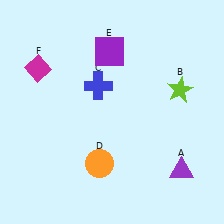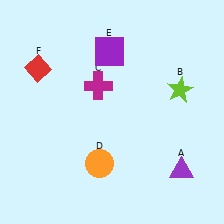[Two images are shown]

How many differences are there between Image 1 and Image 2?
There are 2 differences between the two images.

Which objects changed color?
C changed from blue to magenta. F changed from magenta to red.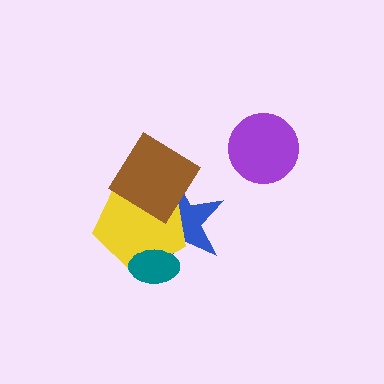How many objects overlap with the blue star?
3 objects overlap with the blue star.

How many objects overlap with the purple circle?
0 objects overlap with the purple circle.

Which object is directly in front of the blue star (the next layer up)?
The yellow pentagon is directly in front of the blue star.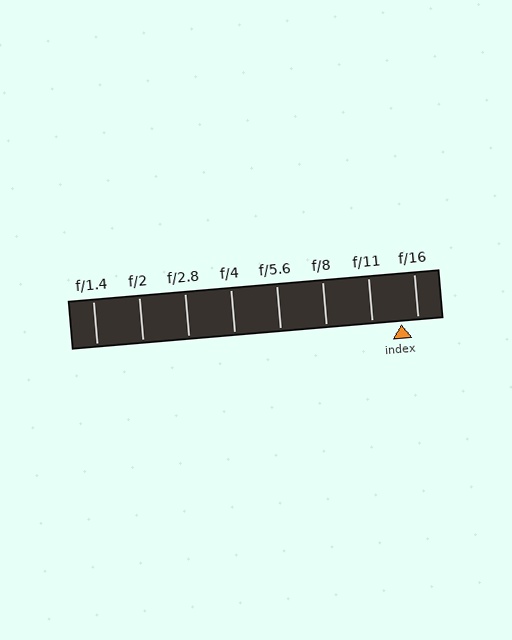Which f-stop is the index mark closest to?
The index mark is closest to f/16.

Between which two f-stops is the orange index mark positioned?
The index mark is between f/11 and f/16.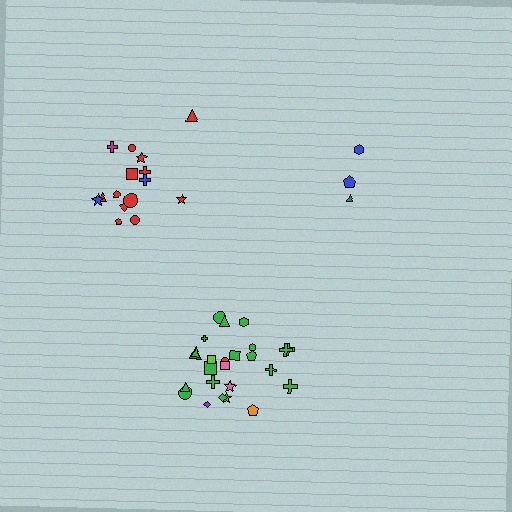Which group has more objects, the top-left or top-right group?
The top-left group.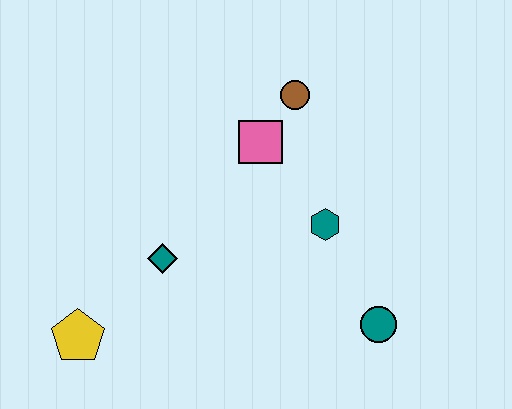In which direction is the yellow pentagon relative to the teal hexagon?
The yellow pentagon is to the left of the teal hexagon.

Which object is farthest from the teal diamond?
The teal circle is farthest from the teal diamond.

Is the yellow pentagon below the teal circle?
Yes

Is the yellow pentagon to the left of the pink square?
Yes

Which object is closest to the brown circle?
The pink square is closest to the brown circle.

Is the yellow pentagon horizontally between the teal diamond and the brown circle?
No